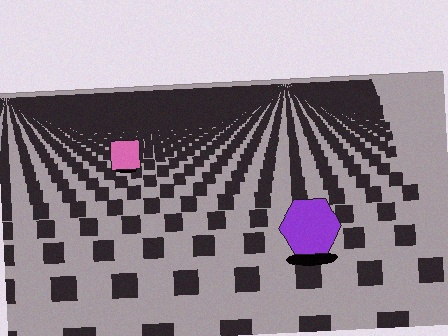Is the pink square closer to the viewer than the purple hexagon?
No. The purple hexagon is closer — you can tell from the texture gradient: the ground texture is coarser near it.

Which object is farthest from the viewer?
The pink square is farthest from the viewer. It appears smaller and the ground texture around it is denser.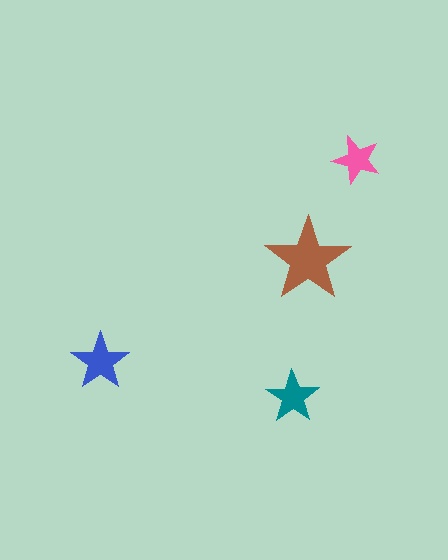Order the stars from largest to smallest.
the brown one, the blue one, the teal one, the pink one.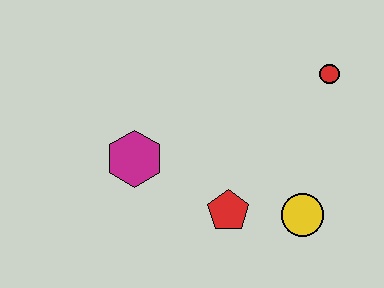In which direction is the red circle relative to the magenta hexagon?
The red circle is to the right of the magenta hexagon.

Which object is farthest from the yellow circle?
The magenta hexagon is farthest from the yellow circle.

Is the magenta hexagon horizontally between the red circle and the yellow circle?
No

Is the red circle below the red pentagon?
No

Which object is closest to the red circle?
The yellow circle is closest to the red circle.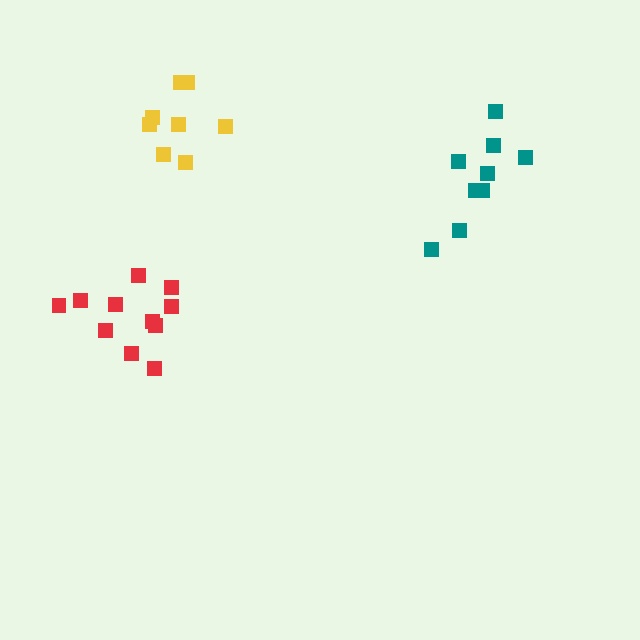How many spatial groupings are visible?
There are 3 spatial groupings.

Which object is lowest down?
The red cluster is bottommost.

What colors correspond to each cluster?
The clusters are colored: red, teal, yellow.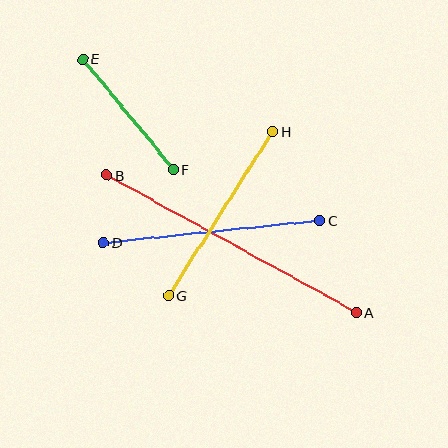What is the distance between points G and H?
The distance is approximately 194 pixels.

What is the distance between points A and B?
The distance is approximately 285 pixels.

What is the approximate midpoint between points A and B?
The midpoint is at approximately (232, 244) pixels.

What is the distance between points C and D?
The distance is approximately 218 pixels.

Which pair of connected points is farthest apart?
Points A and B are farthest apart.